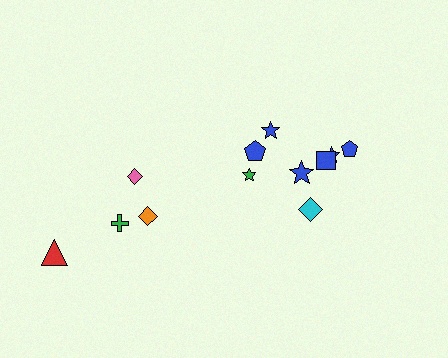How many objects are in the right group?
There are 8 objects.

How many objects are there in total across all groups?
There are 12 objects.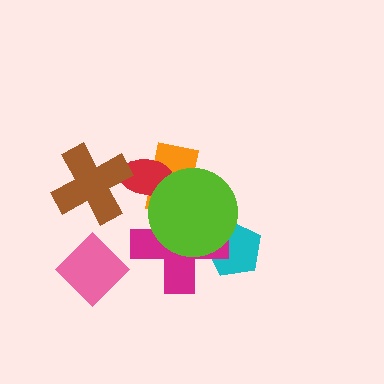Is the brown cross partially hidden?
No, no other shape covers it.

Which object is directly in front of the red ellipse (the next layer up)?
The lime circle is directly in front of the red ellipse.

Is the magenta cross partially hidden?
Yes, it is partially covered by another shape.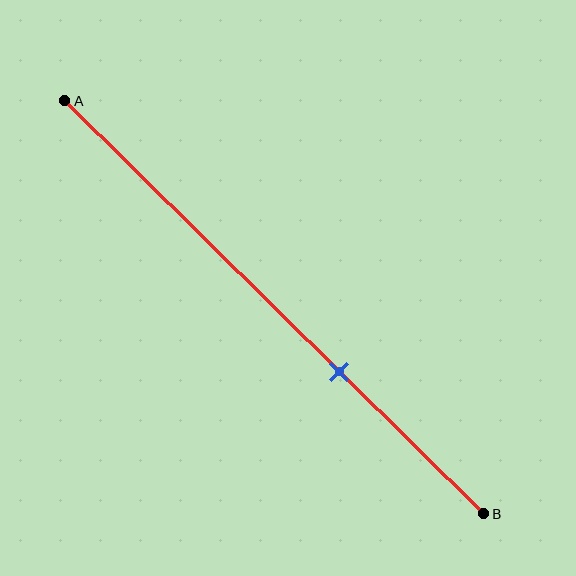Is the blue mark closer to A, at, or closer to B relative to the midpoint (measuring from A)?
The blue mark is closer to point B than the midpoint of segment AB.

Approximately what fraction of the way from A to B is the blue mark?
The blue mark is approximately 65% of the way from A to B.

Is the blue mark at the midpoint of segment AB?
No, the mark is at about 65% from A, not at the 50% midpoint.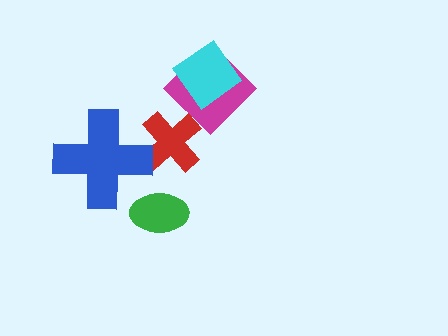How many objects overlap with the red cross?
2 objects overlap with the red cross.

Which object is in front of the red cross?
The blue cross is in front of the red cross.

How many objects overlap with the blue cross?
1 object overlaps with the blue cross.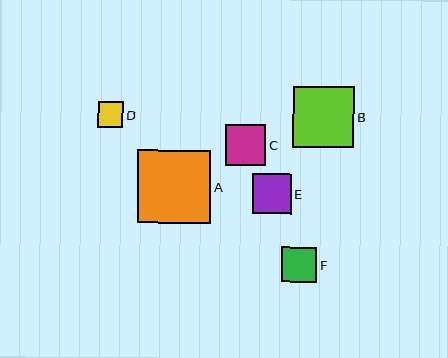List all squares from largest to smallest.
From largest to smallest: A, B, C, E, F, D.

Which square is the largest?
Square A is the largest with a size of approximately 73 pixels.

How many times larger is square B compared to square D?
Square B is approximately 2.4 times the size of square D.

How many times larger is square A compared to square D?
Square A is approximately 2.9 times the size of square D.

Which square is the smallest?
Square D is the smallest with a size of approximately 26 pixels.